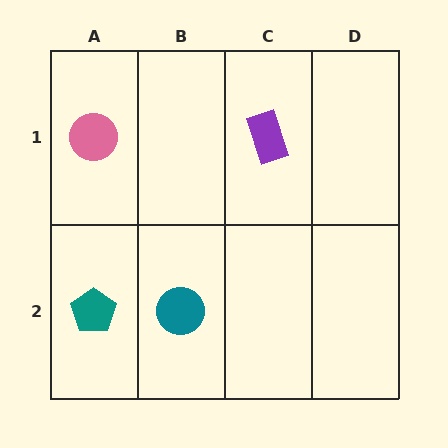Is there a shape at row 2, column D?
No, that cell is empty.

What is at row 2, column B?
A teal circle.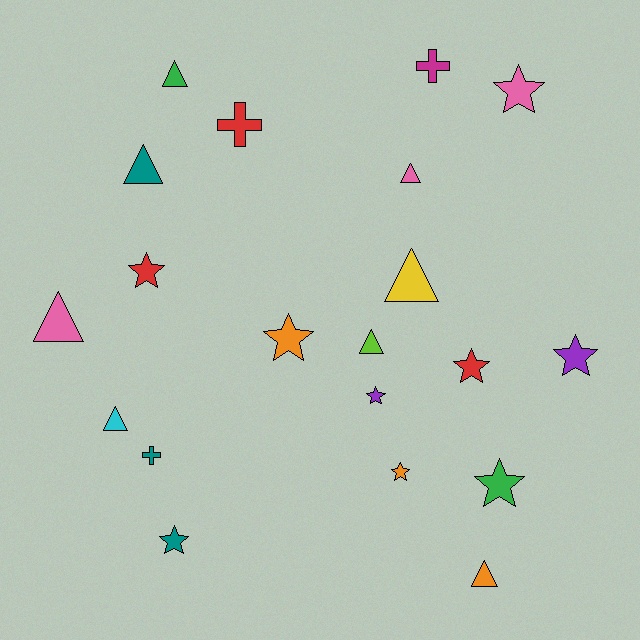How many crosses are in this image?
There are 3 crosses.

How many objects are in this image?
There are 20 objects.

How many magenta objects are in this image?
There is 1 magenta object.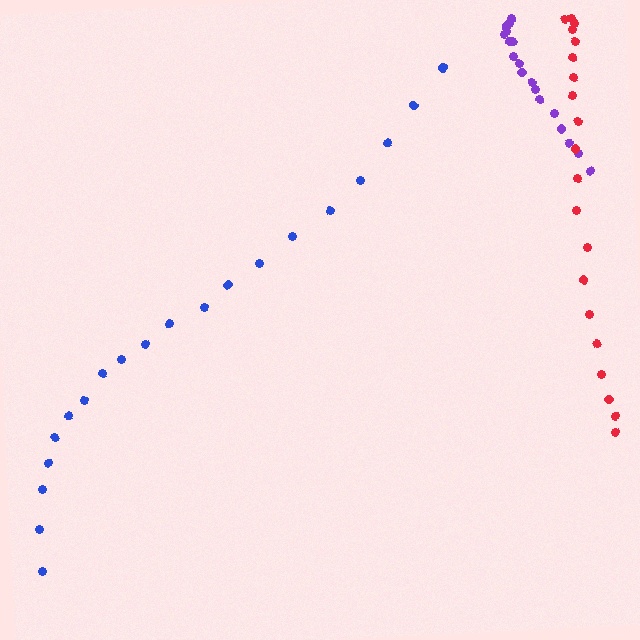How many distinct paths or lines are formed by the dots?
There are 3 distinct paths.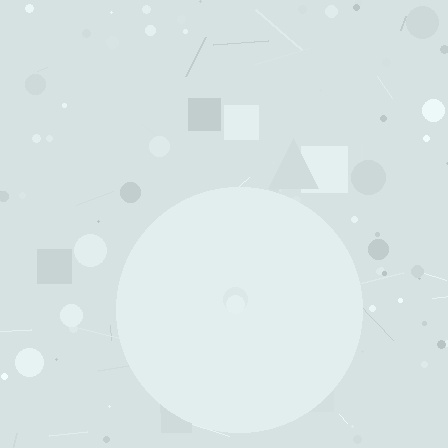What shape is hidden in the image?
A circle is hidden in the image.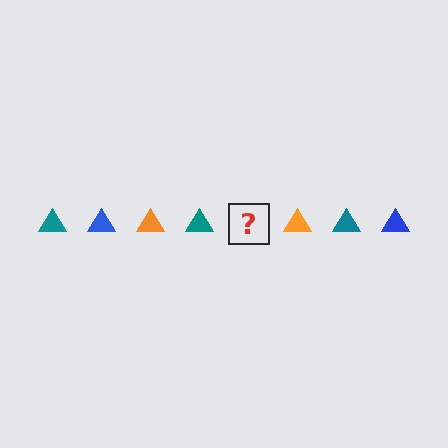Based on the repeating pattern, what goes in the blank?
The blank should be a blue triangle.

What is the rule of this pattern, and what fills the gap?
The rule is that the pattern cycles through teal, blue, orange triangles. The gap should be filled with a blue triangle.